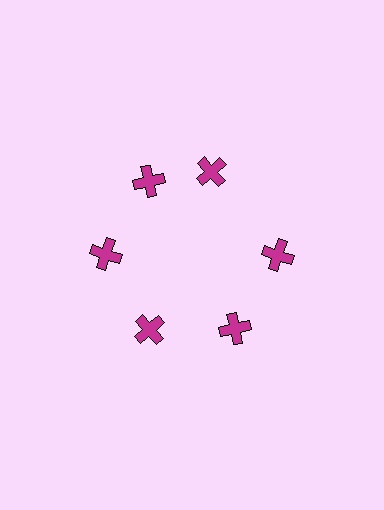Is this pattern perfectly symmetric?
No. The 6 magenta crosses are arranged in a ring, but one element near the 1 o'clock position is rotated out of alignment along the ring, breaking the 6-fold rotational symmetry.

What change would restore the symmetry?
The symmetry would be restored by rotating it back into even spacing with its neighbors so that all 6 crosses sit at equal angles and equal distance from the center.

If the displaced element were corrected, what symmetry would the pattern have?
It would have 6-fold rotational symmetry — the pattern would map onto itself every 60 degrees.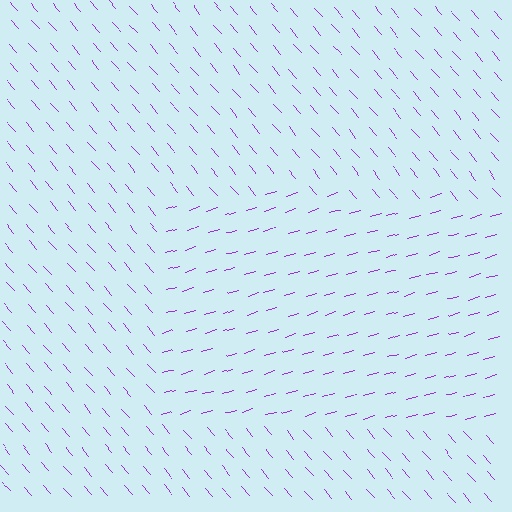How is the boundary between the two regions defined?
The boundary is defined purely by a change in line orientation (approximately 65 degrees difference). All lines are the same color and thickness.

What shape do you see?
I see a rectangle.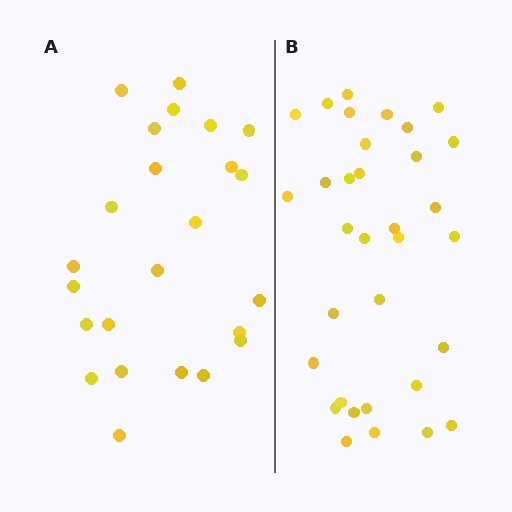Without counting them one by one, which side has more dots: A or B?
Region B (the right region) has more dots.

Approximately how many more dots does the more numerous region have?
Region B has roughly 8 or so more dots than region A.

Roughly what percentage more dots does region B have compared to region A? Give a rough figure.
About 40% more.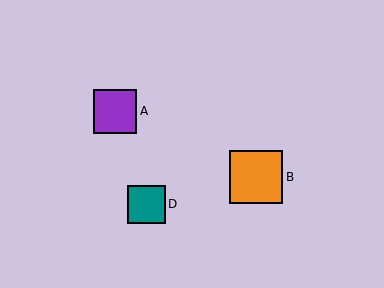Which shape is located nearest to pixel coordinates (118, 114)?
The purple square (labeled A) at (115, 111) is nearest to that location.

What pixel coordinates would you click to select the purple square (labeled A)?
Click at (115, 111) to select the purple square A.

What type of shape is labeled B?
Shape B is an orange square.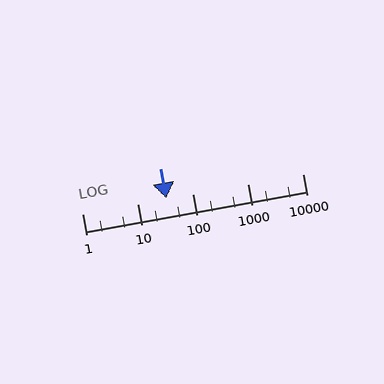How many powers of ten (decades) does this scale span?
The scale spans 4 decades, from 1 to 10000.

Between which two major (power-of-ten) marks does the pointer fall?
The pointer is between 10 and 100.